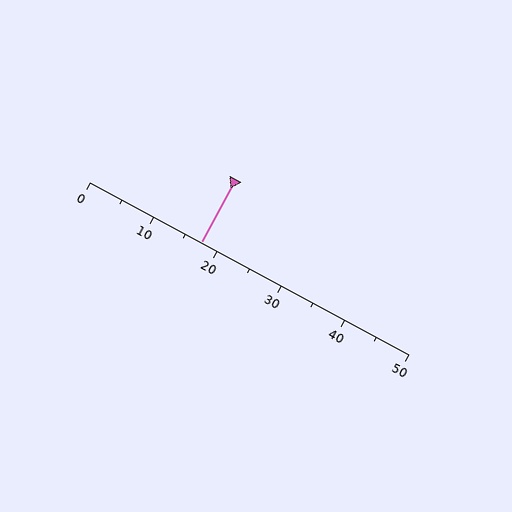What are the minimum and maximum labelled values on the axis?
The axis runs from 0 to 50.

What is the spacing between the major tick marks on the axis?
The major ticks are spaced 10 apart.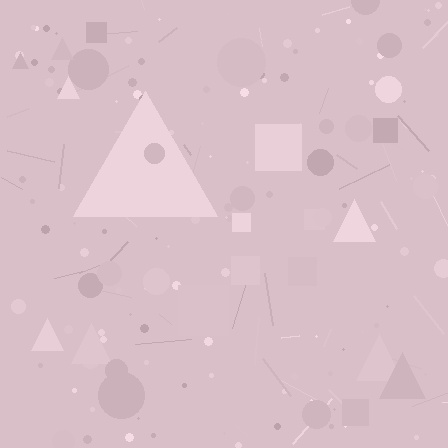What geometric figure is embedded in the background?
A triangle is embedded in the background.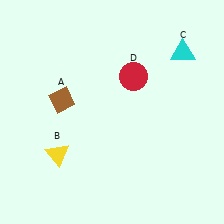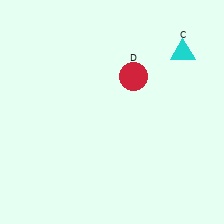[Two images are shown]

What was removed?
The yellow triangle (B), the brown diamond (A) were removed in Image 2.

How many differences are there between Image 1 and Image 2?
There are 2 differences between the two images.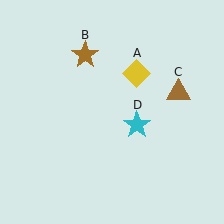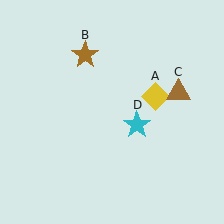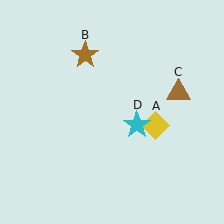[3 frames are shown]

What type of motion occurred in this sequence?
The yellow diamond (object A) rotated clockwise around the center of the scene.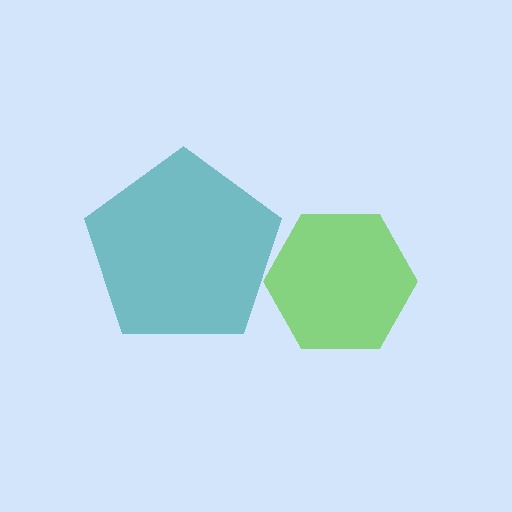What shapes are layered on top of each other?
The layered shapes are: a lime hexagon, a teal pentagon.